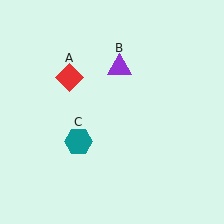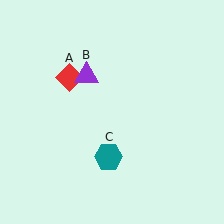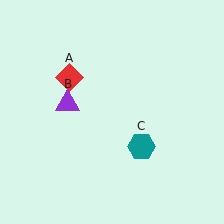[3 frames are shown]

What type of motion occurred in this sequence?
The purple triangle (object B), teal hexagon (object C) rotated counterclockwise around the center of the scene.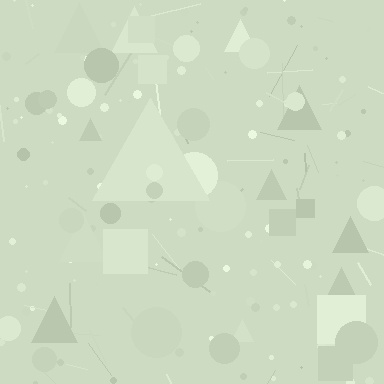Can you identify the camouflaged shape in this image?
The camouflaged shape is a triangle.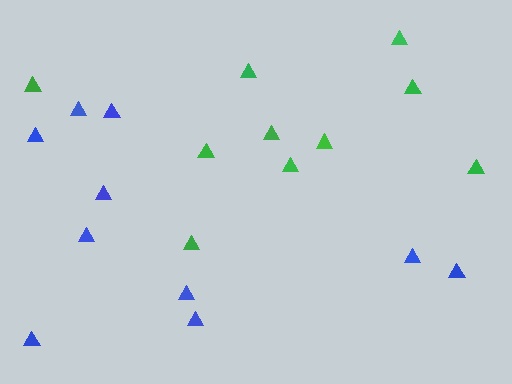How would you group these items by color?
There are 2 groups: one group of green triangles (10) and one group of blue triangles (10).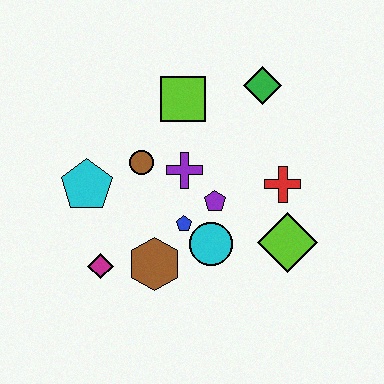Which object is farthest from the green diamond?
The magenta diamond is farthest from the green diamond.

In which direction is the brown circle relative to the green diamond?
The brown circle is to the left of the green diamond.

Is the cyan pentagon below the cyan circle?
No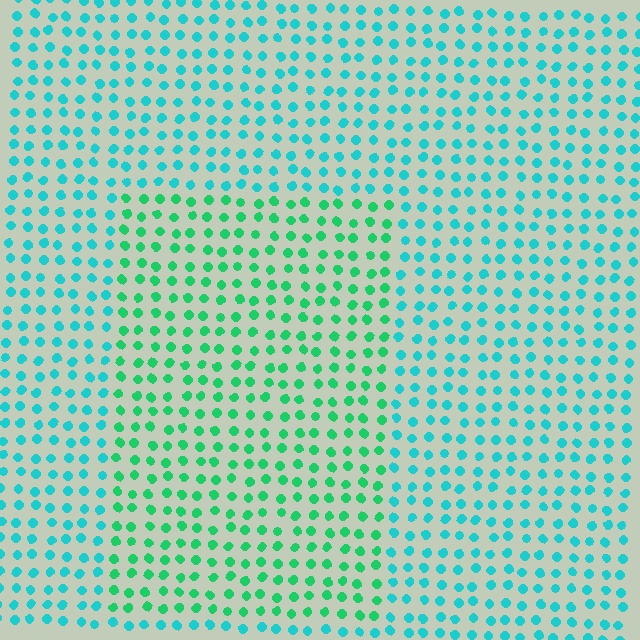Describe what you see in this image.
The image is filled with small cyan elements in a uniform arrangement. A rectangle-shaped region is visible where the elements are tinted to a slightly different hue, forming a subtle color boundary.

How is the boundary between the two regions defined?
The boundary is defined purely by a slight shift in hue (about 35 degrees). Spacing, size, and orientation are identical on both sides.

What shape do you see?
I see a rectangle.